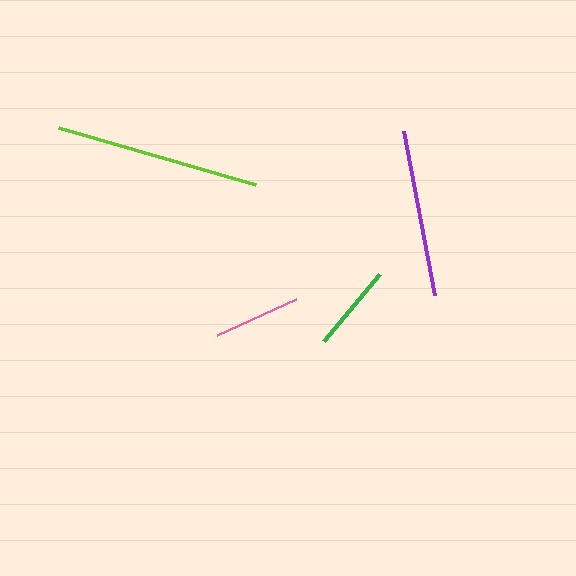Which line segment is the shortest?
The pink line is the shortest at approximately 87 pixels.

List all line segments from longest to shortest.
From longest to shortest: lime, purple, green, pink.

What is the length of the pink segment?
The pink segment is approximately 87 pixels long.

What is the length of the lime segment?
The lime segment is approximately 204 pixels long.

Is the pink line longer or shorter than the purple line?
The purple line is longer than the pink line.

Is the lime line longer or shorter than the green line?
The lime line is longer than the green line.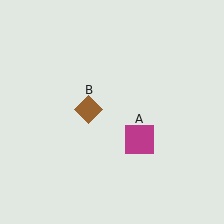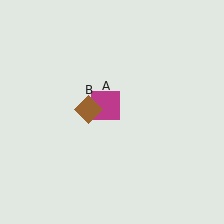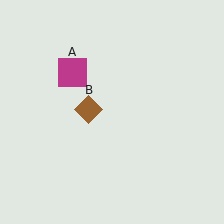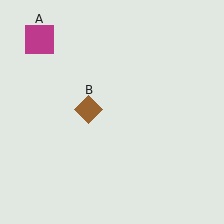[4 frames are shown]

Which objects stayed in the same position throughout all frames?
Brown diamond (object B) remained stationary.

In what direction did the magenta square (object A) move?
The magenta square (object A) moved up and to the left.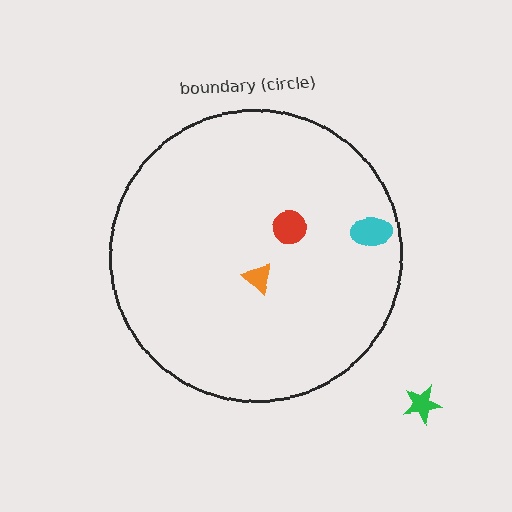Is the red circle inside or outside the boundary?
Inside.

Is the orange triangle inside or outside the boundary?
Inside.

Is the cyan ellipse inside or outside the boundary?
Inside.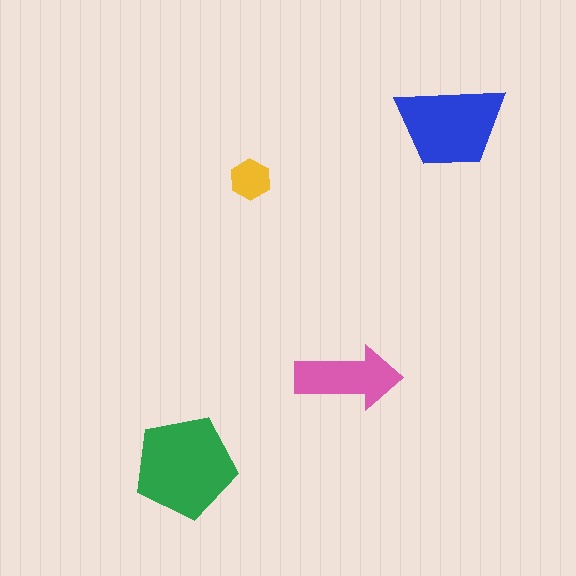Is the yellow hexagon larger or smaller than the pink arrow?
Smaller.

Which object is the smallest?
The yellow hexagon.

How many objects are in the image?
There are 4 objects in the image.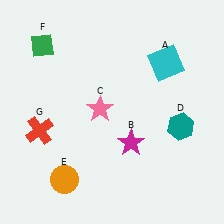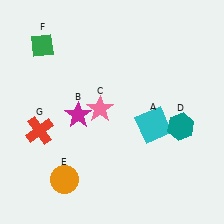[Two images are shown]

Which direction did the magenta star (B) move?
The magenta star (B) moved left.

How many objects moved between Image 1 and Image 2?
2 objects moved between the two images.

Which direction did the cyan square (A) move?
The cyan square (A) moved down.